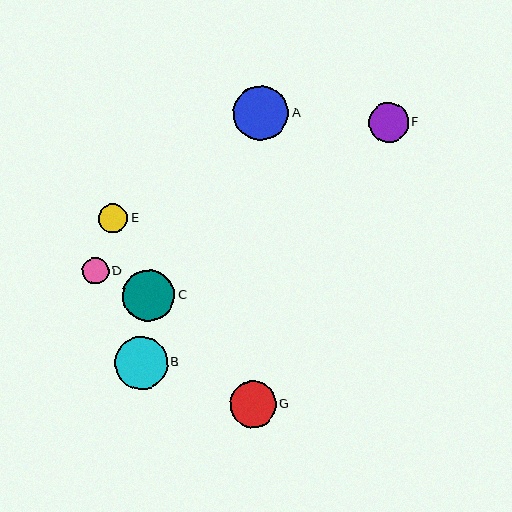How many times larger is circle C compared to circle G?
Circle C is approximately 1.1 times the size of circle G.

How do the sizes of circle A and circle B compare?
Circle A and circle B are approximately the same size.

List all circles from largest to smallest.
From largest to smallest: A, B, C, G, F, E, D.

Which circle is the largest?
Circle A is the largest with a size of approximately 55 pixels.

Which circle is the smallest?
Circle D is the smallest with a size of approximately 26 pixels.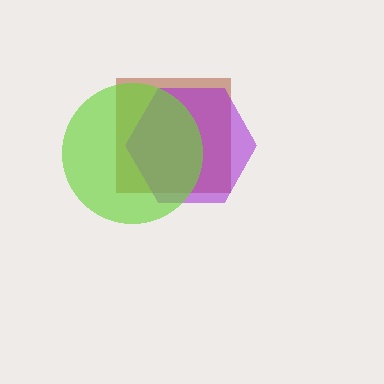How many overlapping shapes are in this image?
There are 3 overlapping shapes in the image.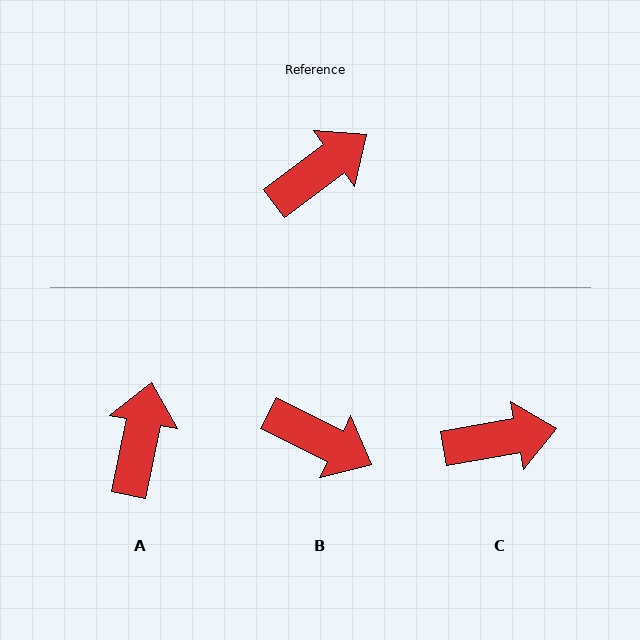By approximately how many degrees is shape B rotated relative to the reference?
Approximately 64 degrees clockwise.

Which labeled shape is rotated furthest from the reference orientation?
B, about 64 degrees away.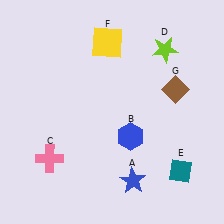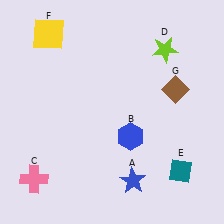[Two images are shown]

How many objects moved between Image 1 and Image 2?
2 objects moved between the two images.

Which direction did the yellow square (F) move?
The yellow square (F) moved left.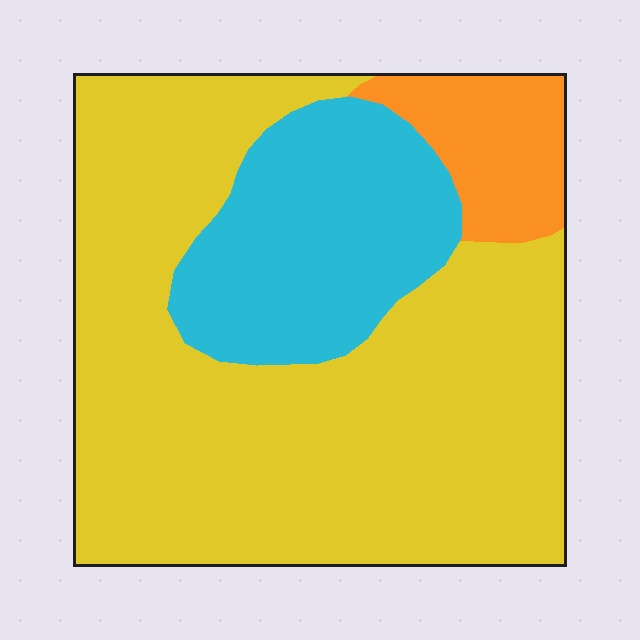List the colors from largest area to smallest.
From largest to smallest: yellow, cyan, orange.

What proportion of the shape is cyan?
Cyan takes up about one fifth (1/5) of the shape.